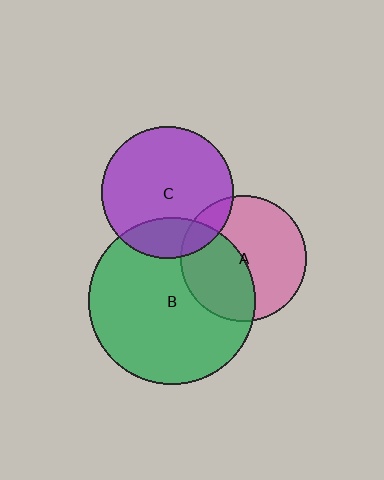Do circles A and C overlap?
Yes.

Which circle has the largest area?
Circle B (green).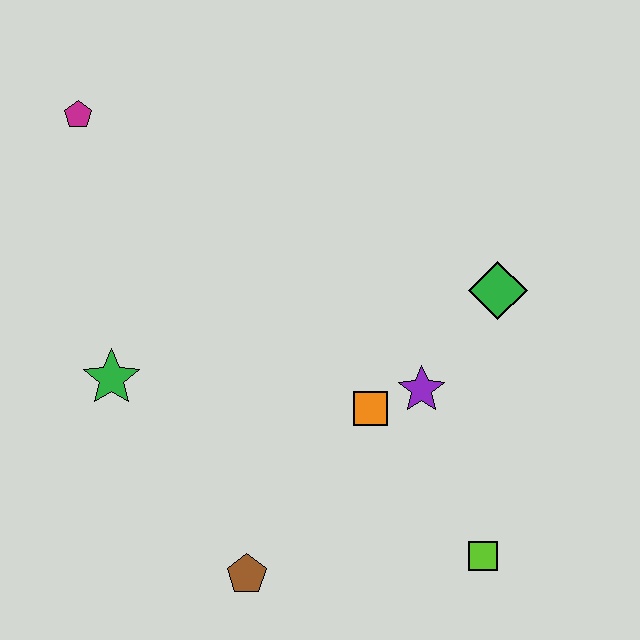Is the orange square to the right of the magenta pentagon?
Yes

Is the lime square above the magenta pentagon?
No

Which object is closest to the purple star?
The orange square is closest to the purple star.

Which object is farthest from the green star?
The lime square is farthest from the green star.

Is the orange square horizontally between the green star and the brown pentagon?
No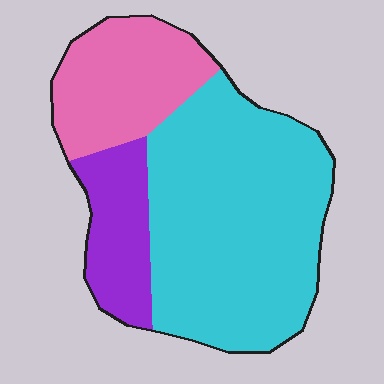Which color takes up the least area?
Purple, at roughly 15%.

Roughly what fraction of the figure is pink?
Pink covers around 25% of the figure.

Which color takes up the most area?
Cyan, at roughly 60%.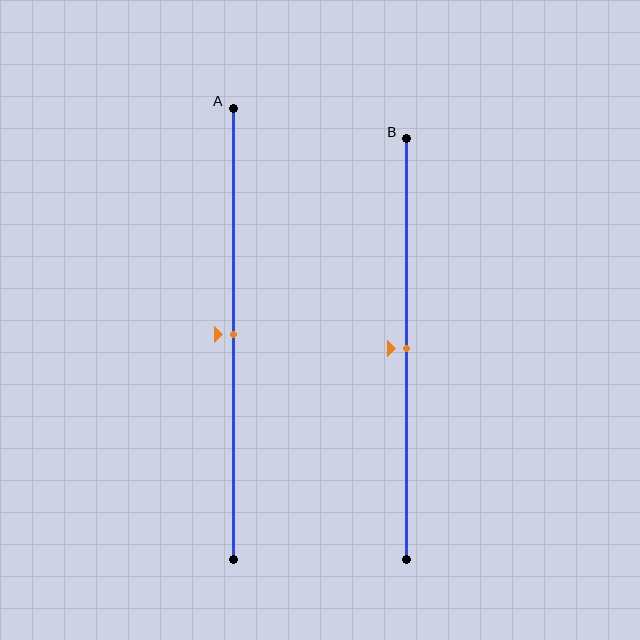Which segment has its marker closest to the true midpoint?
Segment A has its marker closest to the true midpoint.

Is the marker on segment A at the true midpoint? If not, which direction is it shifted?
Yes, the marker on segment A is at the true midpoint.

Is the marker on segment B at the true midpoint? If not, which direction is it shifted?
Yes, the marker on segment B is at the true midpoint.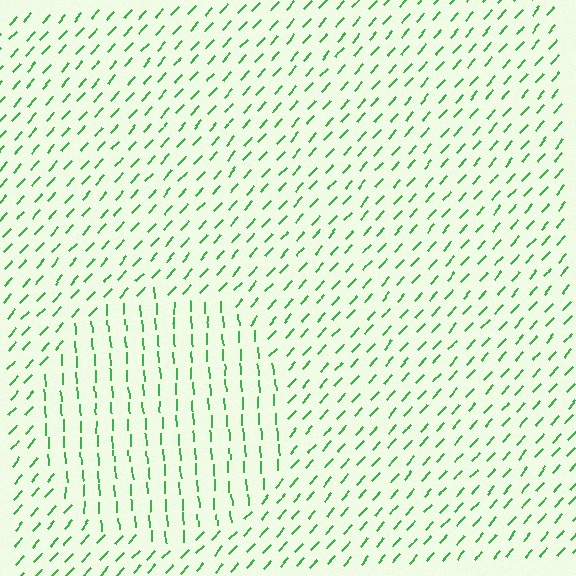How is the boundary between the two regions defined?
The boundary is defined purely by a change in line orientation (approximately 45 degrees difference). All lines are the same color and thickness.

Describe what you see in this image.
The image is filled with small green line segments. A circle region in the image has lines oriented differently from the surrounding lines, creating a visible texture boundary.